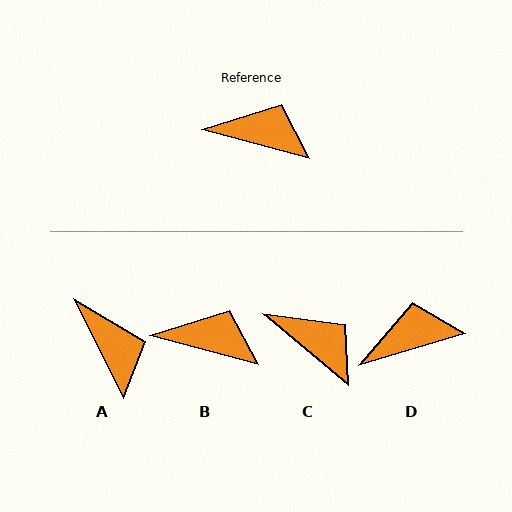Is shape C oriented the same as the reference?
No, it is off by about 24 degrees.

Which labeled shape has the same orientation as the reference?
B.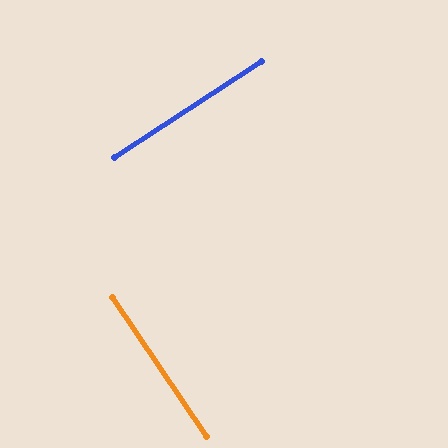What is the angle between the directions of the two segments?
Approximately 89 degrees.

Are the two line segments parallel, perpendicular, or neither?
Perpendicular — they meet at approximately 89°.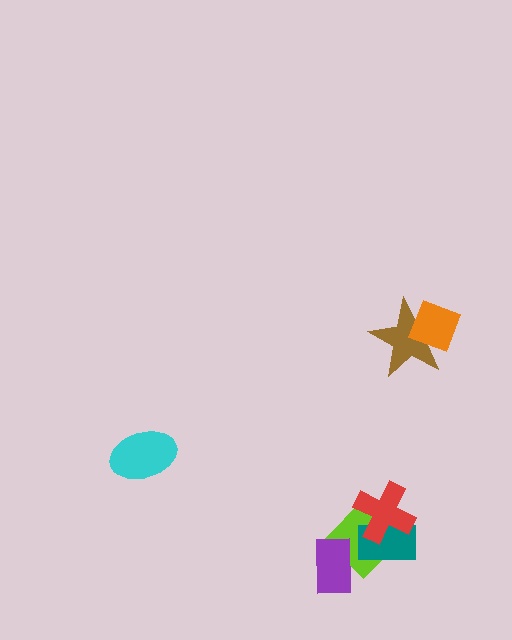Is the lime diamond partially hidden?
Yes, it is partially covered by another shape.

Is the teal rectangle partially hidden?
Yes, it is partially covered by another shape.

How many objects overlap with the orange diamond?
1 object overlaps with the orange diamond.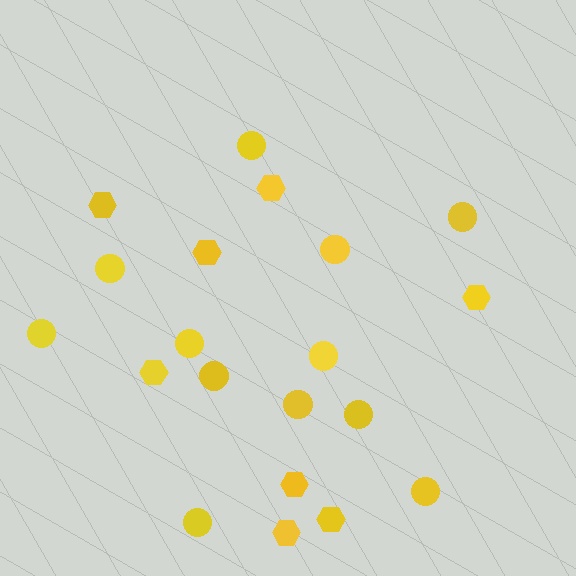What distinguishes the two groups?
There are 2 groups: one group of circles (12) and one group of hexagons (8).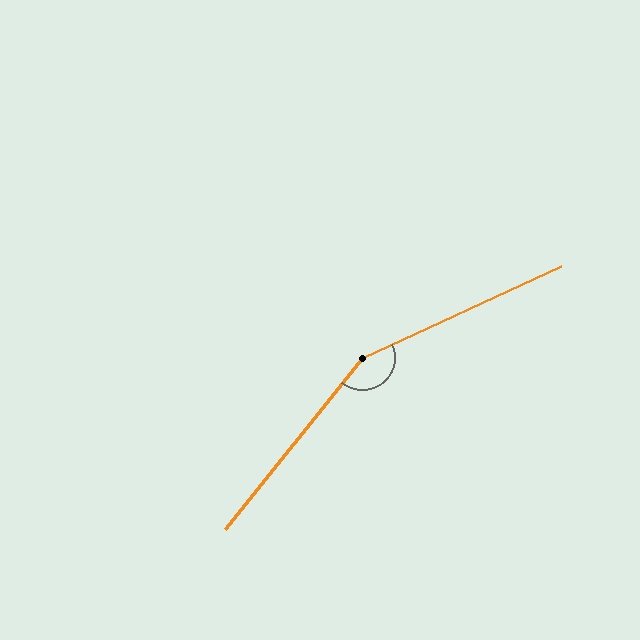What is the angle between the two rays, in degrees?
Approximately 153 degrees.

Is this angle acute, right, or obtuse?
It is obtuse.